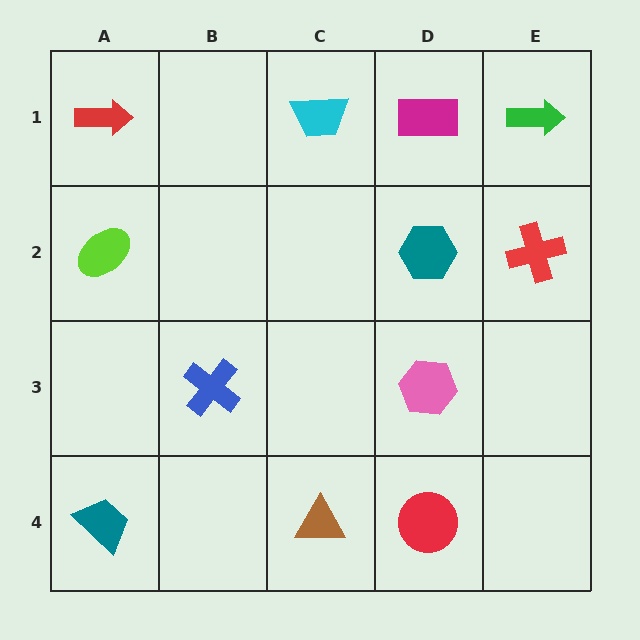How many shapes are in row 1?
4 shapes.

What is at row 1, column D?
A magenta rectangle.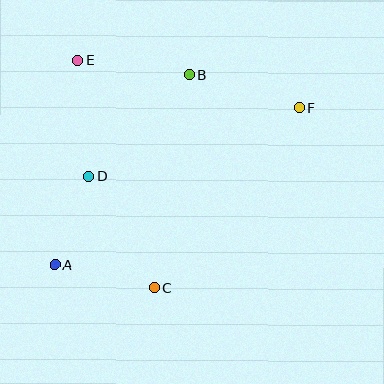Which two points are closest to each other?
Points A and D are closest to each other.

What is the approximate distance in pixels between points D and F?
The distance between D and F is approximately 221 pixels.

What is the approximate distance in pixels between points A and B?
The distance between A and B is approximately 233 pixels.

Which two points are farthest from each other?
Points A and F are farthest from each other.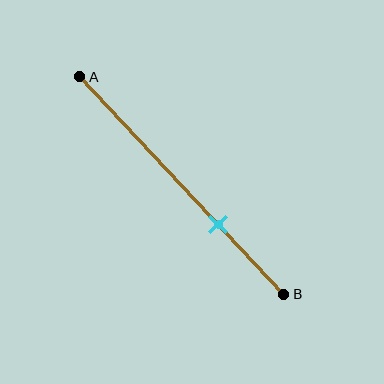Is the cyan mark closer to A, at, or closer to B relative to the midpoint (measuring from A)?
The cyan mark is closer to point B than the midpoint of segment AB.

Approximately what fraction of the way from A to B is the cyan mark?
The cyan mark is approximately 70% of the way from A to B.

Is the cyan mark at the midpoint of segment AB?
No, the mark is at about 70% from A, not at the 50% midpoint.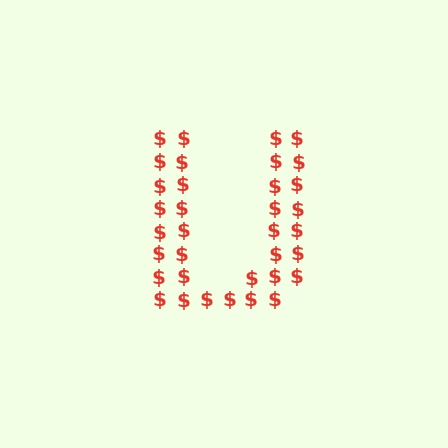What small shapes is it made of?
It is made of small dollar signs.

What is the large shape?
The large shape is the letter U.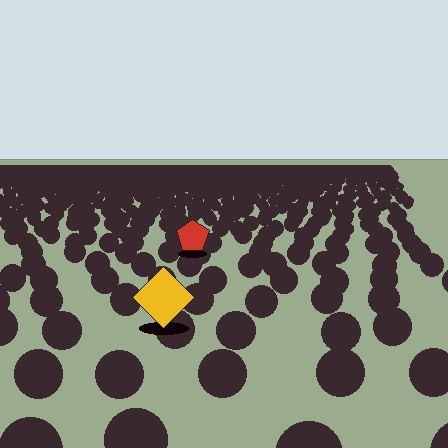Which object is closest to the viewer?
The yellow diamond is closest. The texture marks near it are larger and more spread out.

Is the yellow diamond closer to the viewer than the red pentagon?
Yes. The yellow diamond is closer — you can tell from the texture gradient: the ground texture is coarser near it.